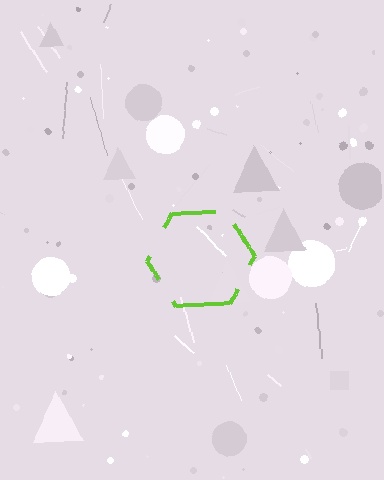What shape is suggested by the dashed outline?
The dashed outline suggests a hexagon.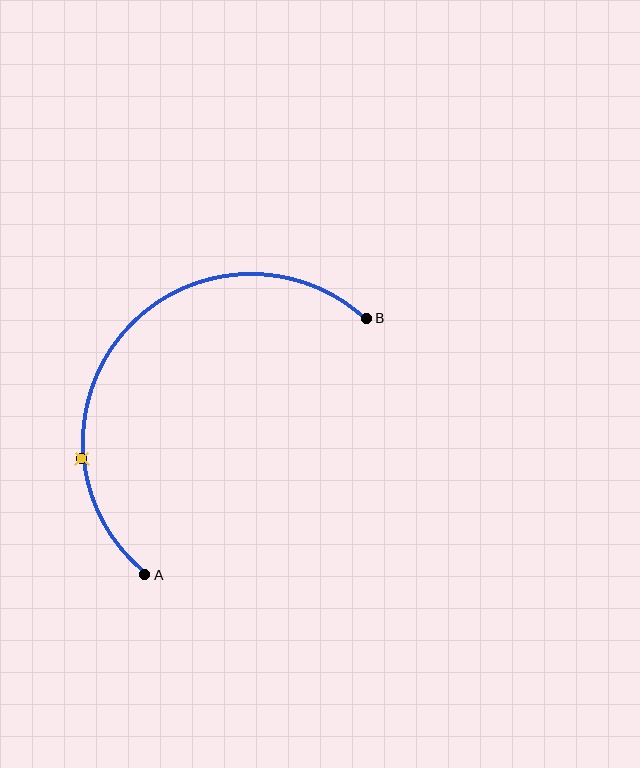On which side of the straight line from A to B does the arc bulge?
The arc bulges above and to the left of the straight line connecting A and B.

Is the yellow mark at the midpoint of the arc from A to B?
No. The yellow mark lies on the arc but is closer to endpoint A. The arc midpoint would be at the point on the curve equidistant along the arc from both A and B.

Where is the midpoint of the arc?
The arc midpoint is the point on the curve farthest from the straight line joining A and B. It sits above and to the left of that line.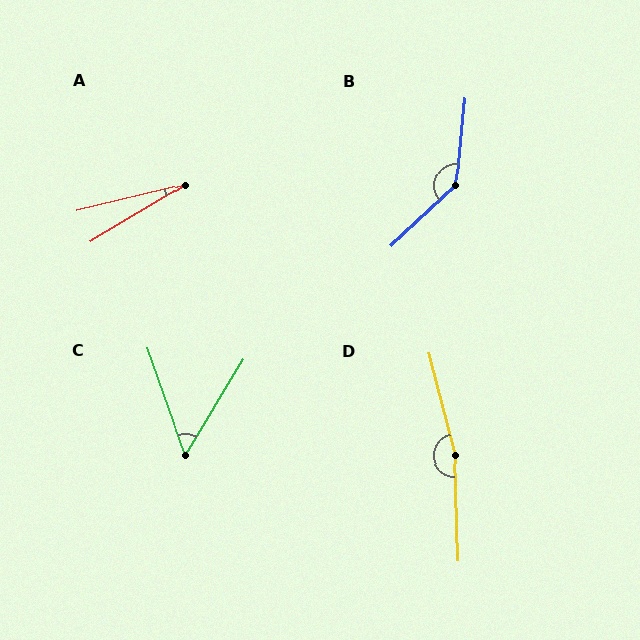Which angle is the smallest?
A, at approximately 17 degrees.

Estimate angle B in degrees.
Approximately 139 degrees.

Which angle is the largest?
D, at approximately 167 degrees.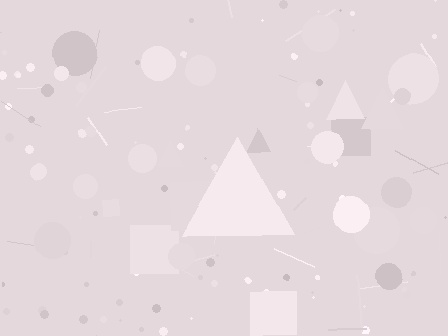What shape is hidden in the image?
A triangle is hidden in the image.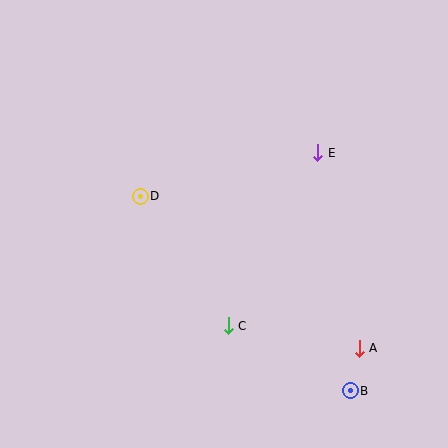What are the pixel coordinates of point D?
Point D is at (140, 196).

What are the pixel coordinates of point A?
Point A is at (359, 348).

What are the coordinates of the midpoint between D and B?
The midpoint between D and B is at (245, 294).